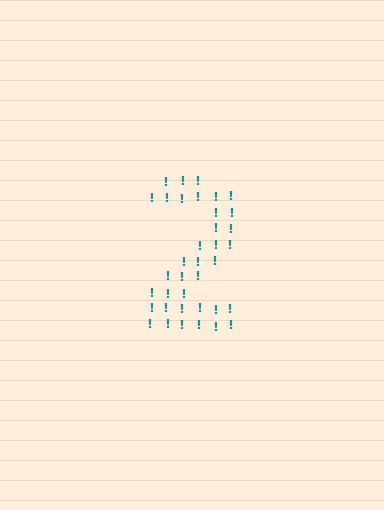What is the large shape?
The large shape is the digit 2.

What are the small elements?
The small elements are exclamation marks.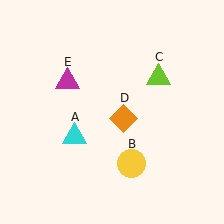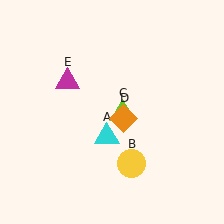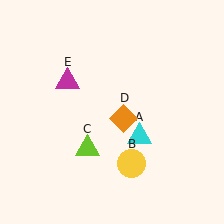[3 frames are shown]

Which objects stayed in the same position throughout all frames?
Yellow circle (object B) and orange diamond (object D) and magenta triangle (object E) remained stationary.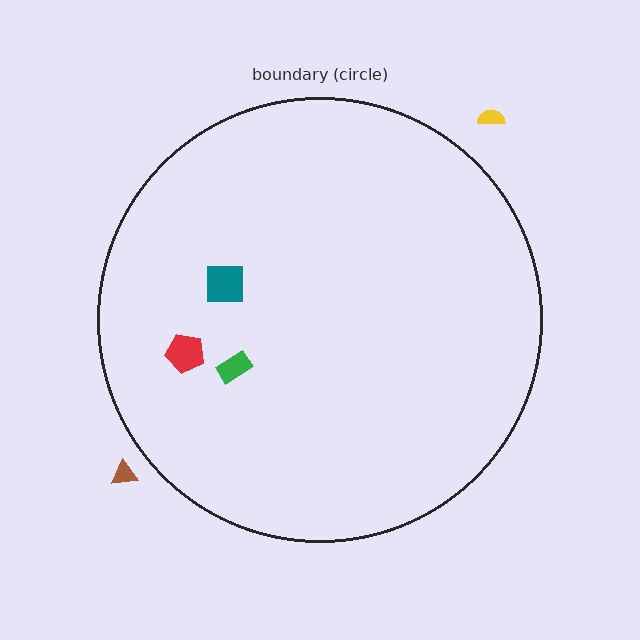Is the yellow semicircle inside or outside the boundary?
Outside.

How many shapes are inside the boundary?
3 inside, 2 outside.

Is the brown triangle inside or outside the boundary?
Outside.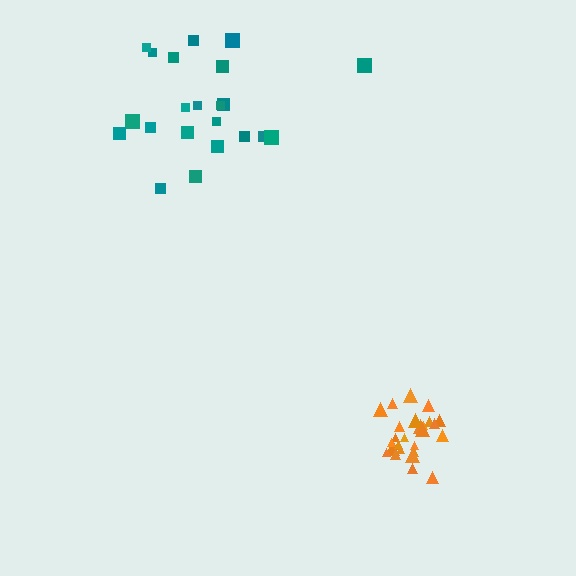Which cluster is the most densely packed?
Orange.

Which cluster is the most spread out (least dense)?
Teal.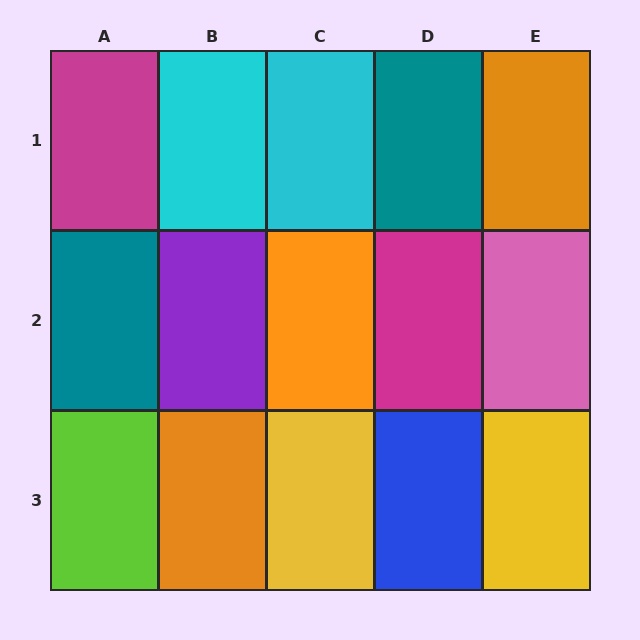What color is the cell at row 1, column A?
Magenta.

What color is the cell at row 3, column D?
Blue.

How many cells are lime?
1 cell is lime.